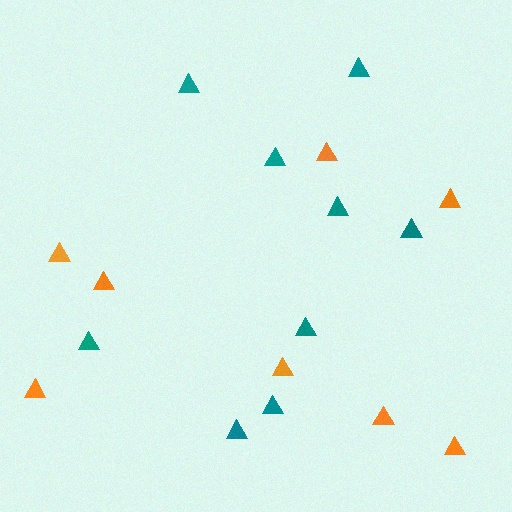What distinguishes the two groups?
There are 2 groups: one group of teal triangles (9) and one group of orange triangles (8).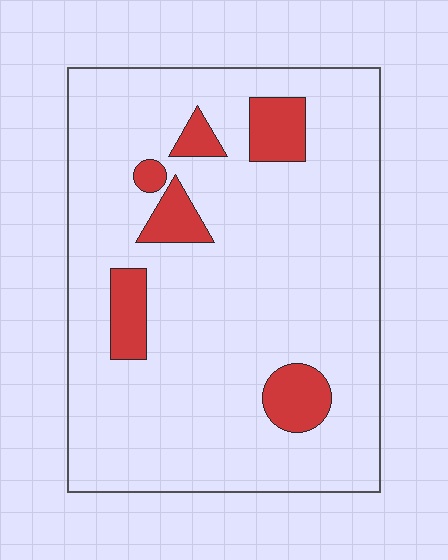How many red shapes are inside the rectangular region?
6.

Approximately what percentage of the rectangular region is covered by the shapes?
Approximately 10%.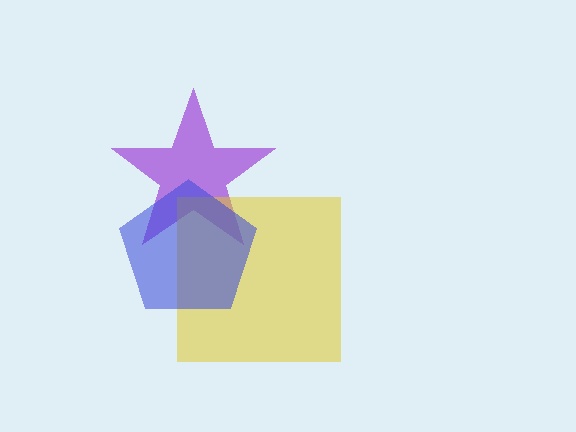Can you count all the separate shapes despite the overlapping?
Yes, there are 3 separate shapes.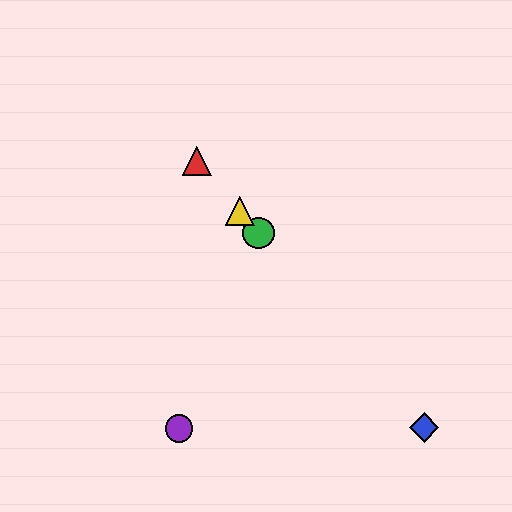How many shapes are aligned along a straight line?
4 shapes (the red triangle, the blue diamond, the green circle, the yellow triangle) are aligned along a straight line.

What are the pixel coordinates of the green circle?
The green circle is at (259, 233).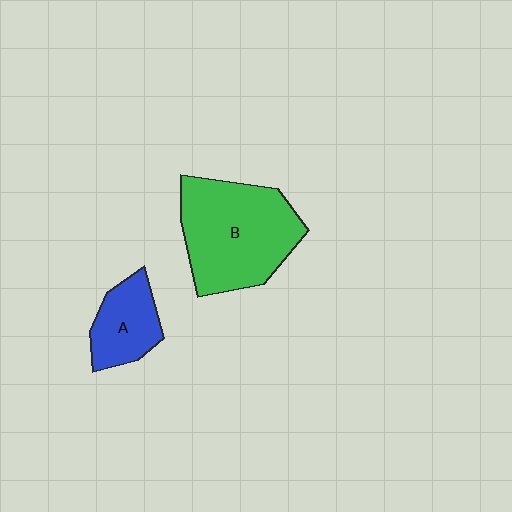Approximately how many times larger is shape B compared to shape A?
Approximately 2.2 times.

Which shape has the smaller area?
Shape A (blue).